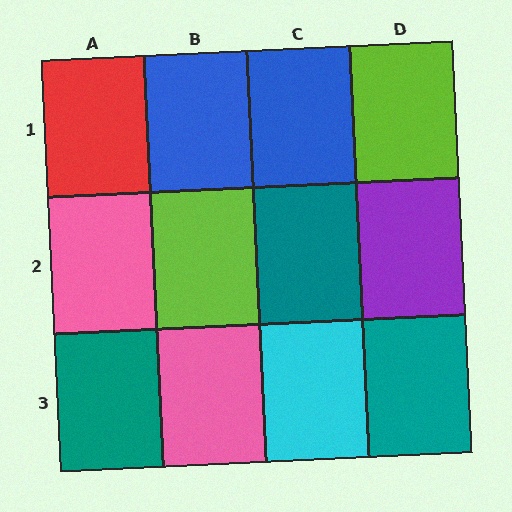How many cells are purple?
1 cell is purple.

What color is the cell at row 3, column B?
Pink.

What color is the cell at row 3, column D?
Teal.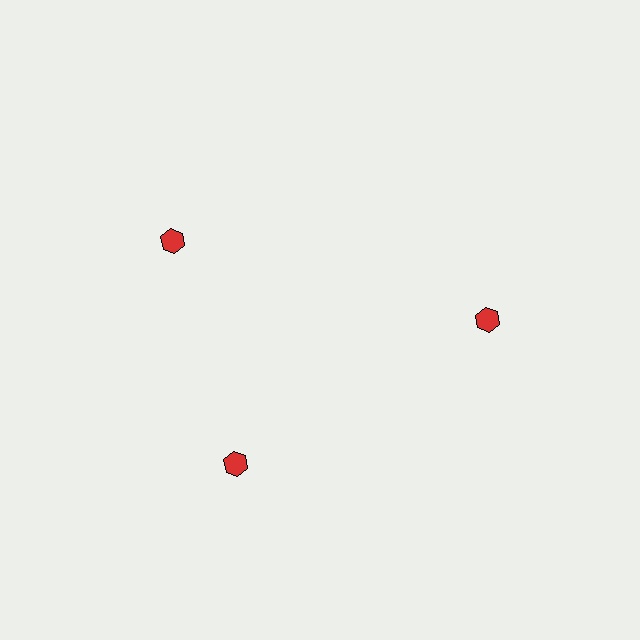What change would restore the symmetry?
The symmetry would be restored by rotating it back into even spacing with its neighbors so that all 3 hexagons sit at equal angles and equal distance from the center.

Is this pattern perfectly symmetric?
No. The 3 red hexagons are arranged in a ring, but one element near the 11 o'clock position is rotated out of alignment along the ring, breaking the 3-fold rotational symmetry.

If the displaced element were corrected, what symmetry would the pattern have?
It would have 3-fold rotational symmetry — the pattern would map onto itself every 120 degrees.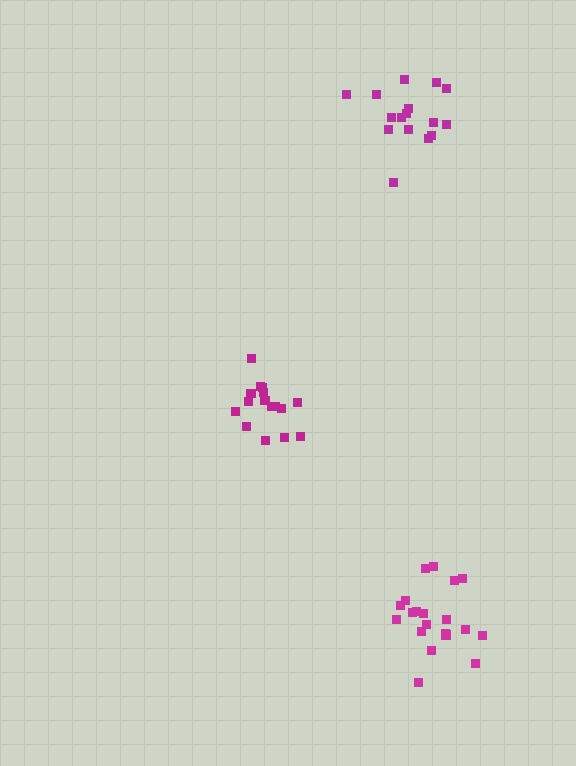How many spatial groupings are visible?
There are 3 spatial groupings.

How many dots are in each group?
Group 1: 16 dots, Group 2: 16 dots, Group 3: 20 dots (52 total).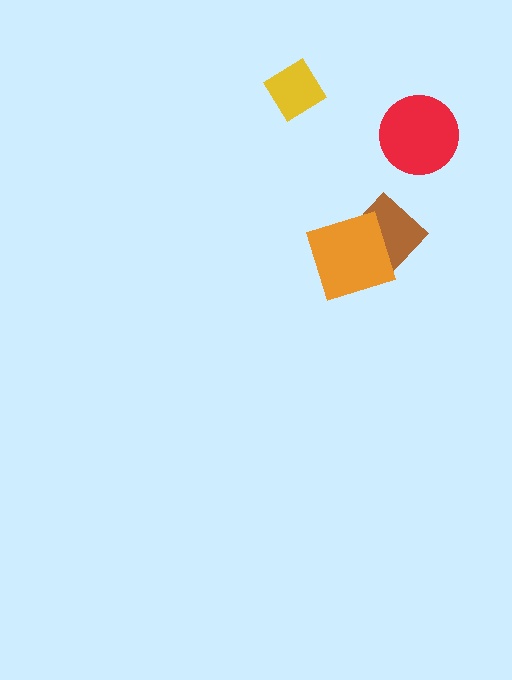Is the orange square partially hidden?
No, no other shape covers it.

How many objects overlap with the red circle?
0 objects overlap with the red circle.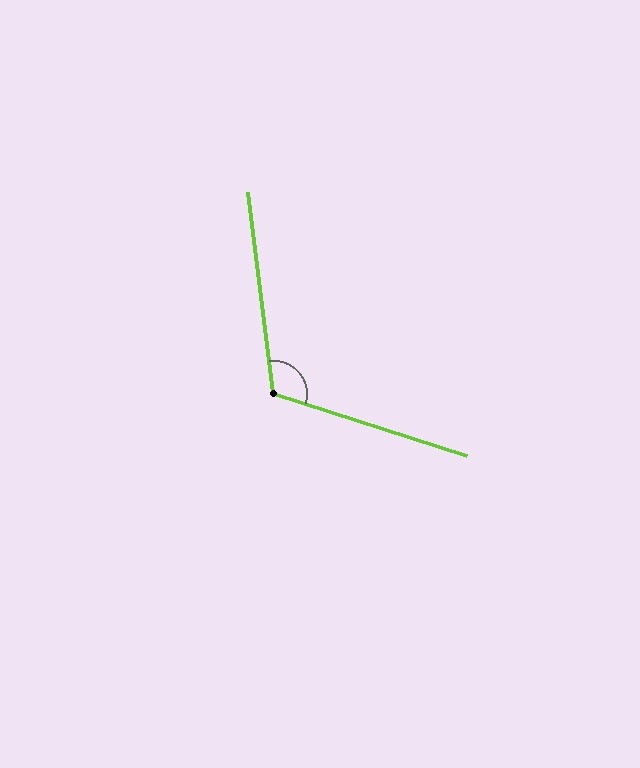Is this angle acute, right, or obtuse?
It is obtuse.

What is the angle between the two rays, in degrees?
Approximately 115 degrees.